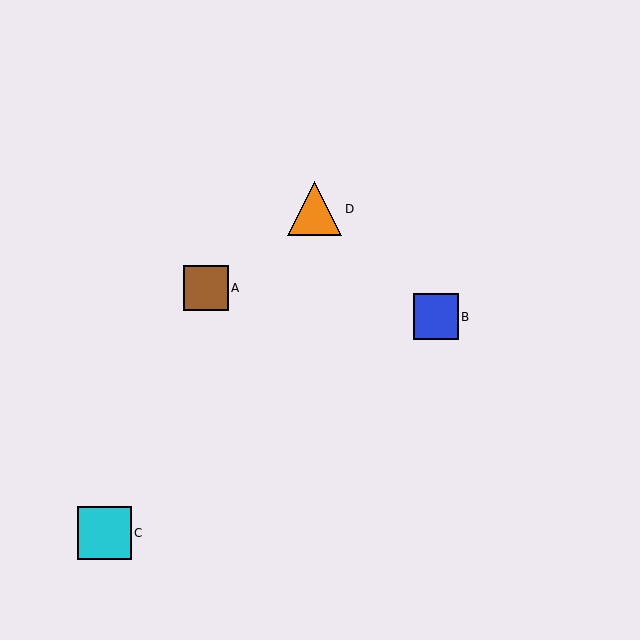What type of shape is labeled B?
Shape B is a blue square.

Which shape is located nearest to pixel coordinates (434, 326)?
The blue square (labeled B) at (436, 317) is nearest to that location.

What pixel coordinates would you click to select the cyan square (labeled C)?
Click at (104, 533) to select the cyan square C.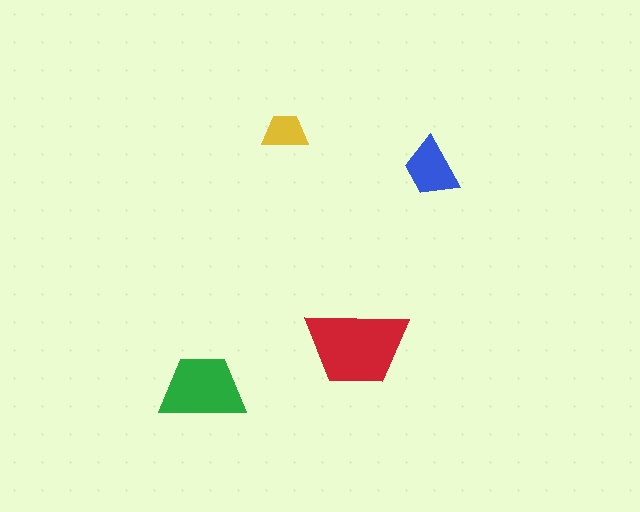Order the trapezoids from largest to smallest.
the red one, the green one, the blue one, the yellow one.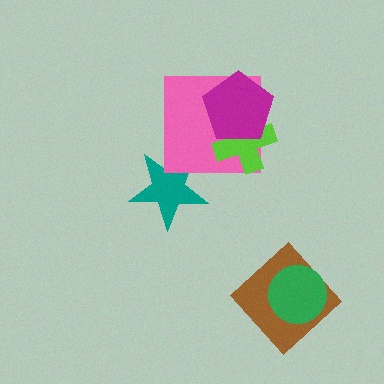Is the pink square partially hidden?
Yes, it is partially covered by another shape.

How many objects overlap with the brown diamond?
1 object overlaps with the brown diamond.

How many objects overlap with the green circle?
1 object overlaps with the green circle.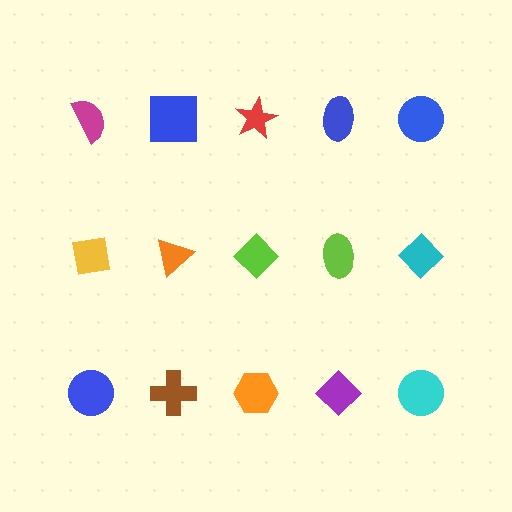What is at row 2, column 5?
A cyan diamond.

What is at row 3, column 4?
A purple diamond.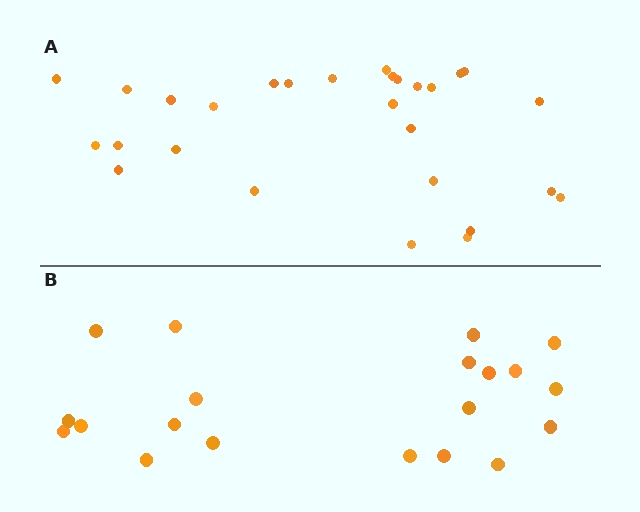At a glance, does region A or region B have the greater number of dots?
Region A (the top region) has more dots.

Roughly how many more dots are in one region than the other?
Region A has roughly 8 or so more dots than region B.